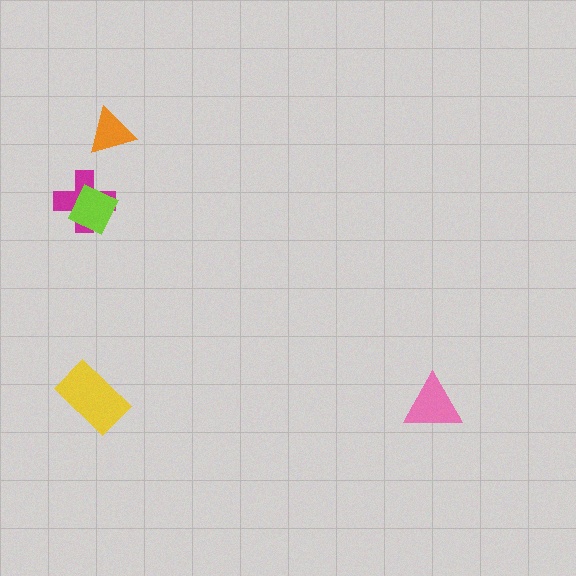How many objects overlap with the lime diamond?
1 object overlaps with the lime diamond.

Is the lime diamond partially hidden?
No, no other shape covers it.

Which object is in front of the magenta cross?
The lime diamond is in front of the magenta cross.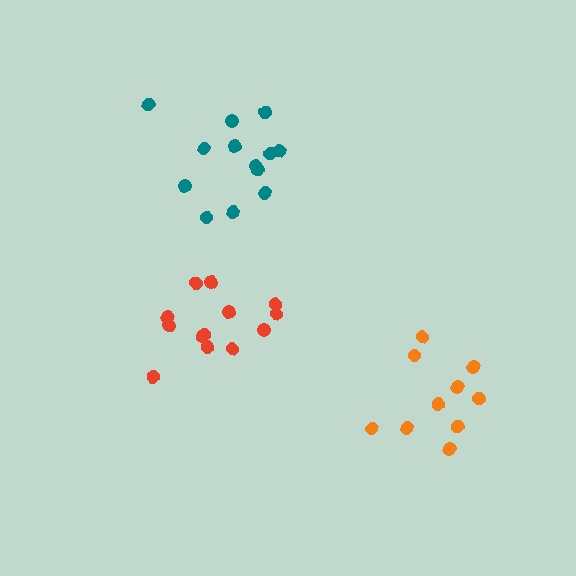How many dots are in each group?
Group 1: 13 dots, Group 2: 13 dots, Group 3: 10 dots (36 total).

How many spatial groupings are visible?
There are 3 spatial groupings.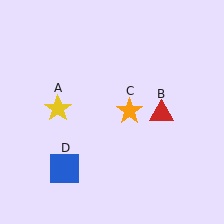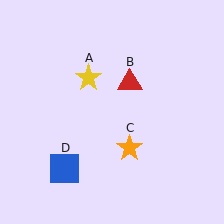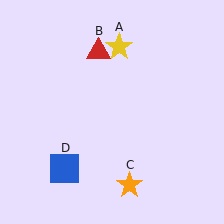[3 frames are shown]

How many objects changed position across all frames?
3 objects changed position: yellow star (object A), red triangle (object B), orange star (object C).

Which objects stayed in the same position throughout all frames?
Blue square (object D) remained stationary.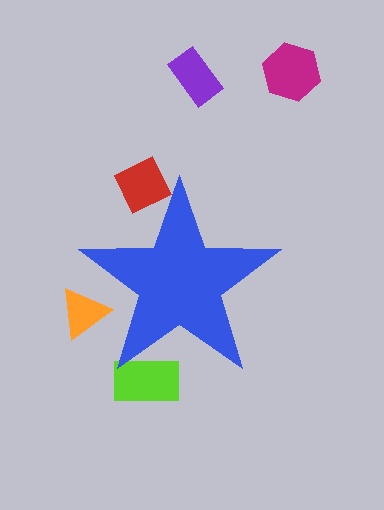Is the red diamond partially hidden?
Yes, the red diamond is partially hidden behind the blue star.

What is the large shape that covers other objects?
A blue star.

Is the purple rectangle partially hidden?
No, the purple rectangle is fully visible.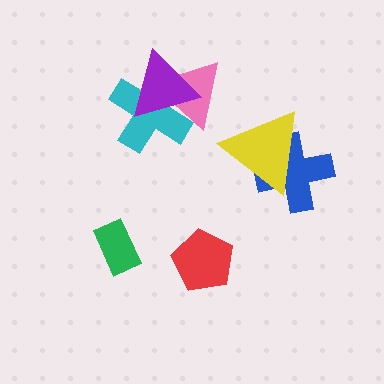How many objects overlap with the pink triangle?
2 objects overlap with the pink triangle.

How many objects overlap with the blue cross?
1 object overlaps with the blue cross.